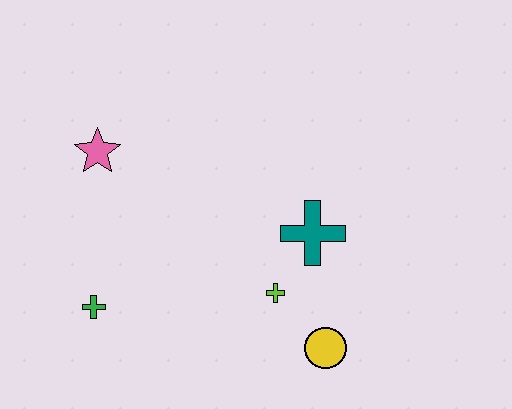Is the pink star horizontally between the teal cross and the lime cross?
No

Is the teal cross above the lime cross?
Yes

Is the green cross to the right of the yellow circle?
No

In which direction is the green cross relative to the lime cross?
The green cross is to the left of the lime cross.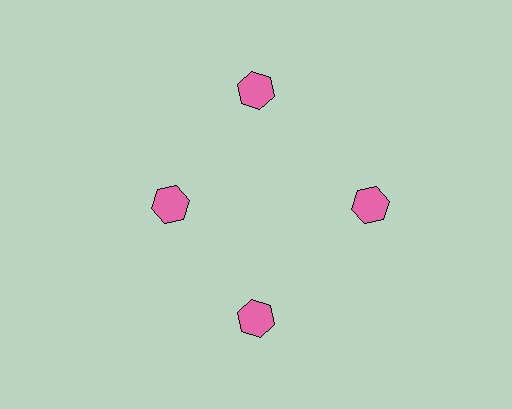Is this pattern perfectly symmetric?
No. The 4 pink hexagons are arranged in a ring, but one element near the 9 o'clock position is pulled inward toward the center, breaking the 4-fold rotational symmetry.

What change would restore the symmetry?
The symmetry would be restored by moving it outward, back onto the ring so that all 4 hexagons sit at equal angles and equal distance from the center.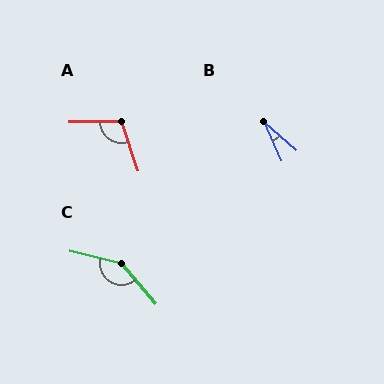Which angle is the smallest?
B, at approximately 24 degrees.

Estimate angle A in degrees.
Approximately 108 degrees.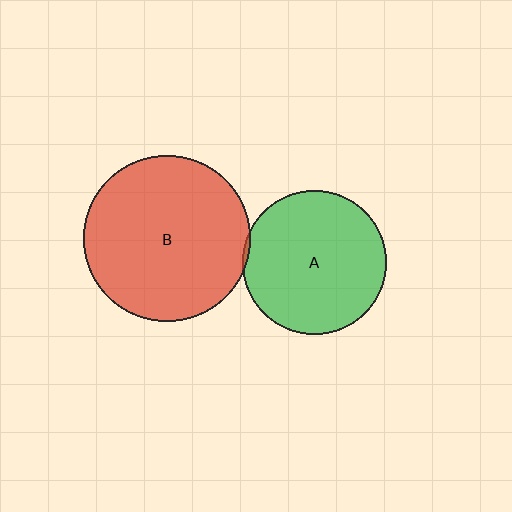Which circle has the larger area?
Circle B (red).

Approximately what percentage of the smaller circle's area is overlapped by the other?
Approximately 5%.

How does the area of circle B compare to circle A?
Approximately 1.3 times.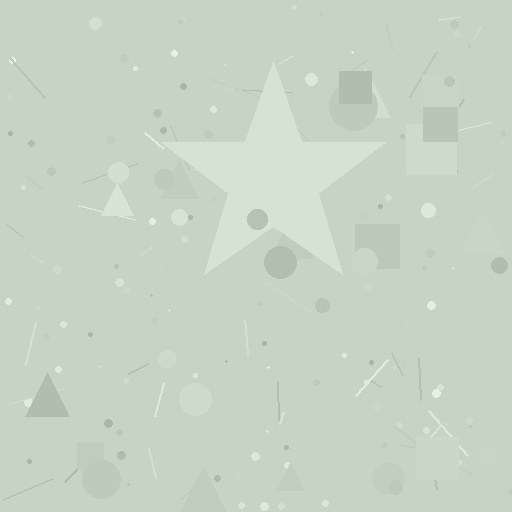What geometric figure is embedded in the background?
A star is embedded in the background.